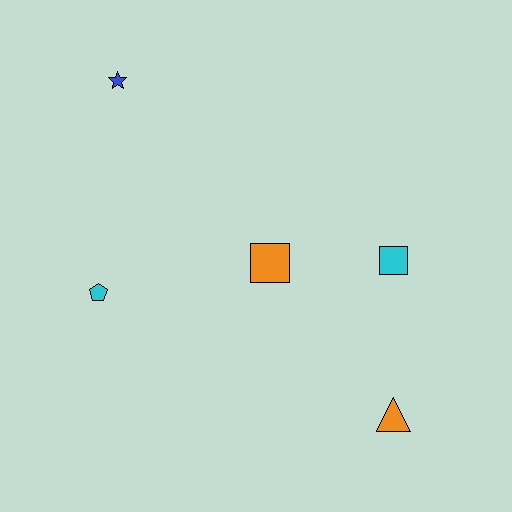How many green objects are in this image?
There are no green objects.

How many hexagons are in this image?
There are no hexagons.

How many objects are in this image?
There are 5 objects.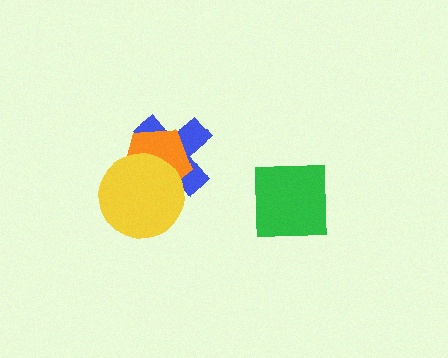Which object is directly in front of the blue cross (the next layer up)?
The orange pentagon is directly in front of the blue cross.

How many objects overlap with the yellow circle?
2 objects overlap with the yellow circle.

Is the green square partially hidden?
No, no other shape covers it.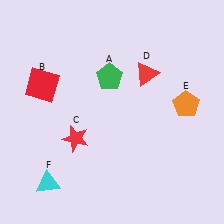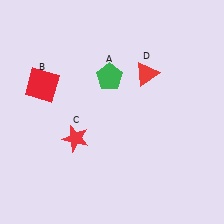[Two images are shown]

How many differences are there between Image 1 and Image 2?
There are 2 differences between the two images.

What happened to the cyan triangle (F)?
The cyan triangle (F) was removed in Image 2. It was in the bottom-left area of Image 1.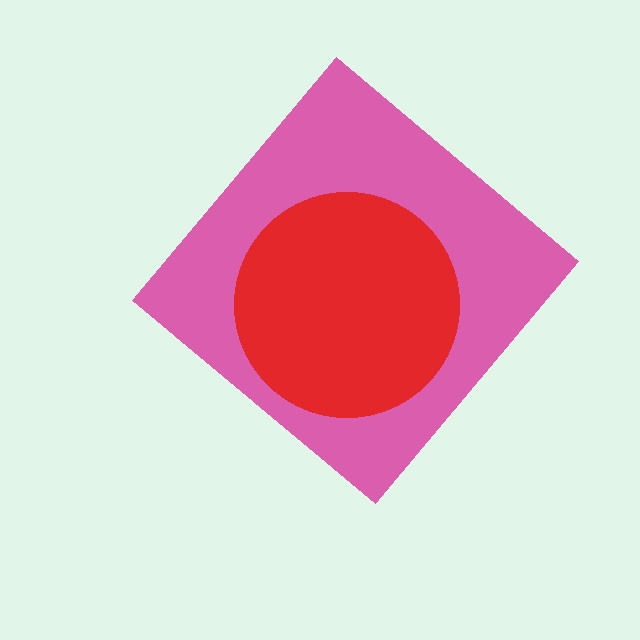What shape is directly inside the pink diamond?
The red circle.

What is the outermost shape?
The pink diamond.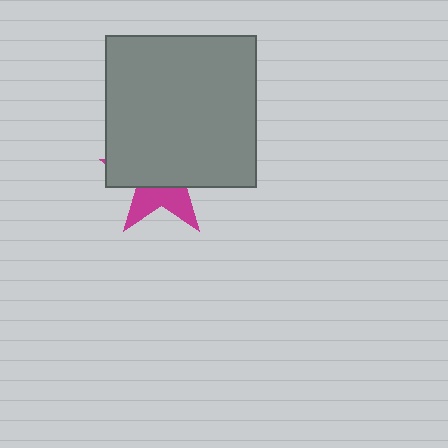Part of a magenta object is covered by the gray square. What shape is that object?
It is a star.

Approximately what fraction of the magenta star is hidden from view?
Roughly 63% of the magenta star is hidden behind the gray square.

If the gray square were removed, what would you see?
You would see the complete magenta star.